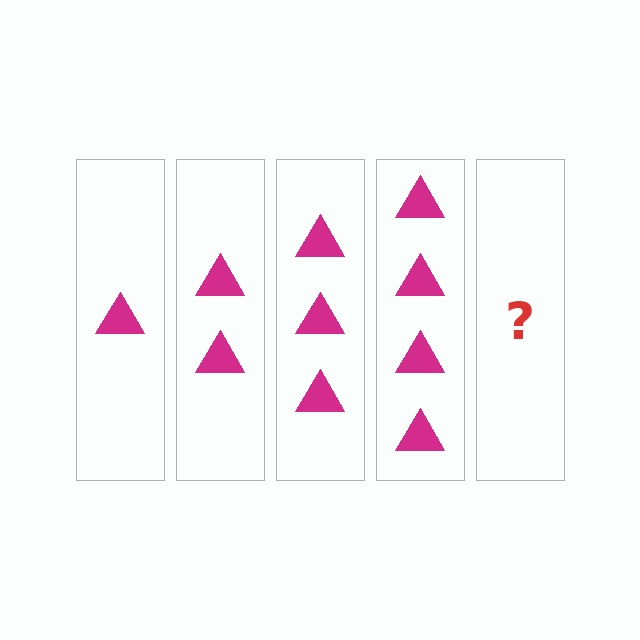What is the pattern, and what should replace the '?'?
The pattern is that each step adds one more triangle. The '?' should be 5 triangles.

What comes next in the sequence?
The next element should be 5 triangles.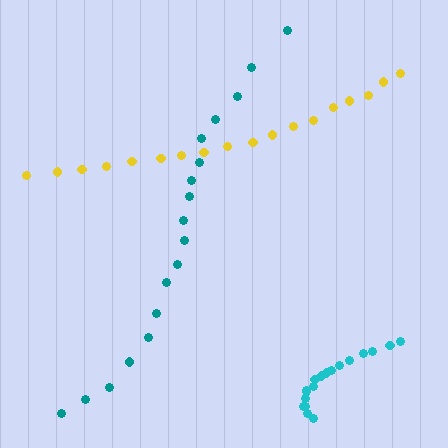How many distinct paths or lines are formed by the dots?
There are 3 distinct paths.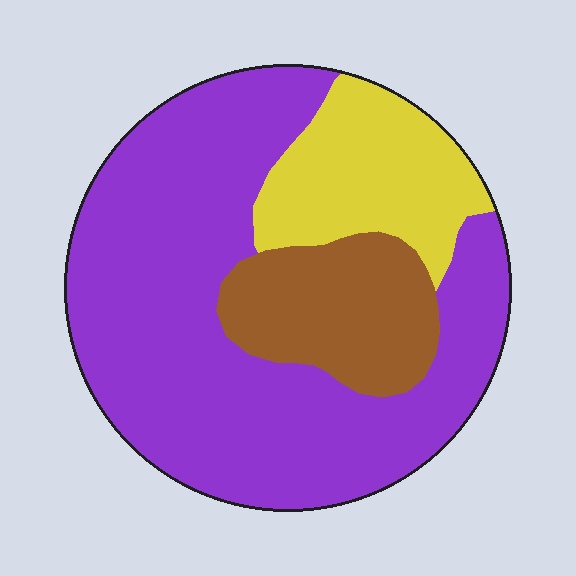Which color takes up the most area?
Purple, at roughly 65%.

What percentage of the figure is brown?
Brown covers about 15% of the figure.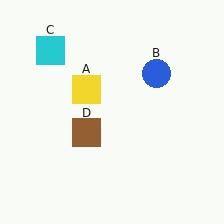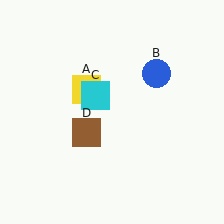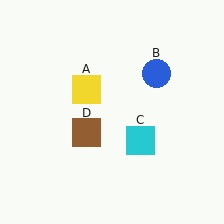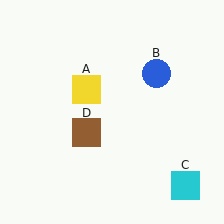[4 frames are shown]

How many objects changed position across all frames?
1 object changed position: cyan square (object C).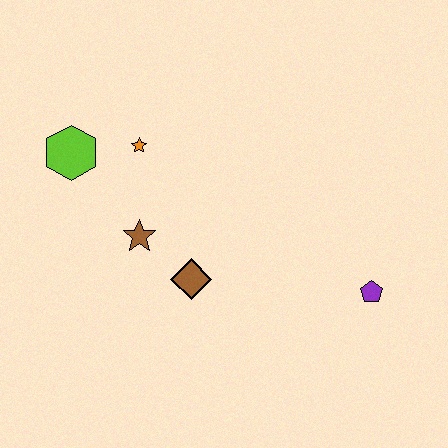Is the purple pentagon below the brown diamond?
Yes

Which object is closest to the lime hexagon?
The orange star is closest to the lime hexagon.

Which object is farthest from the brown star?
The purple pentagon is farthest from the brown star.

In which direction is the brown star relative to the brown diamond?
The brown star is to the left of the brown diamond.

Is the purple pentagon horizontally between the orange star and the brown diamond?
No